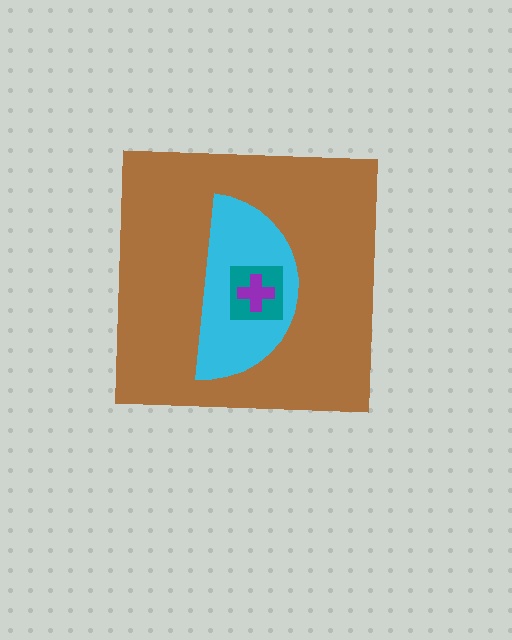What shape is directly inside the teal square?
The purple cross.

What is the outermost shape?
The brown square.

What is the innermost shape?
The purple cross.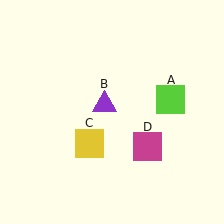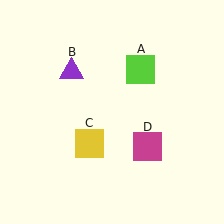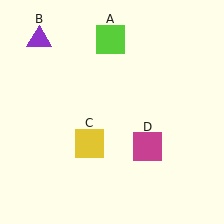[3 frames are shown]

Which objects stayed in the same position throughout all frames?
Yellow square (object C) and magenta square (object D) remained stationary.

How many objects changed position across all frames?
2 objects changed position: lime square (object A), purple triangle (object B).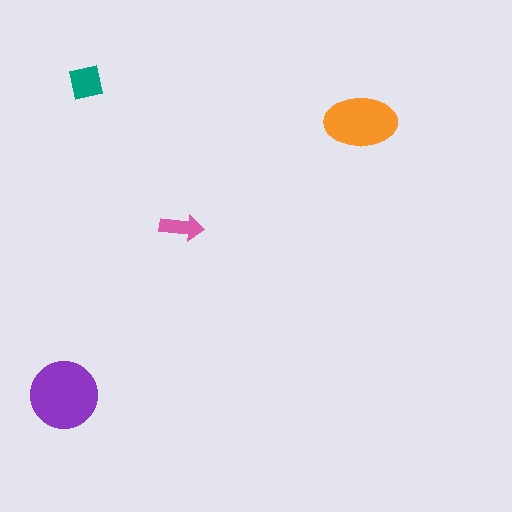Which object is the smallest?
The pink arrow.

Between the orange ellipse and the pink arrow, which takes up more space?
The orange ellipse.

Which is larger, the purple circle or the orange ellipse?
The purple circle.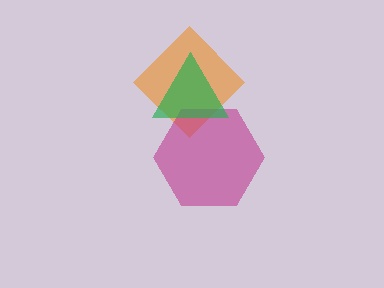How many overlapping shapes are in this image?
There are 3 overlapping shapes in the image.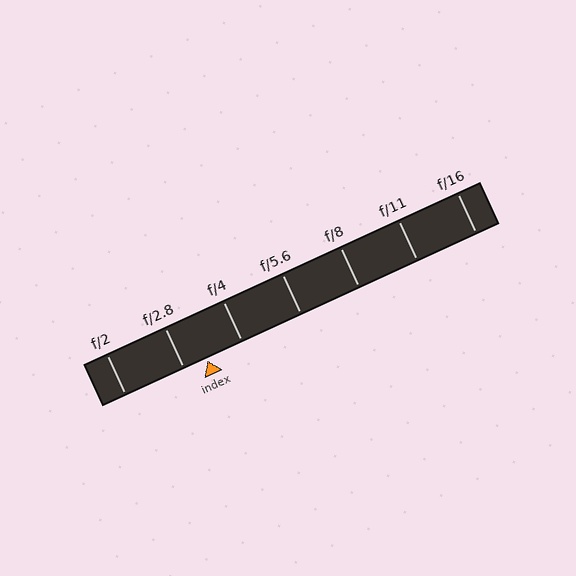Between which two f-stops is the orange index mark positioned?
The index mark is between f/2.8 and f/4.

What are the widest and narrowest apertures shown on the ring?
The widest aperture shown is f/2 and the narrowest is f/16.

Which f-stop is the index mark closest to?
The index mark is closest to f/2.8.